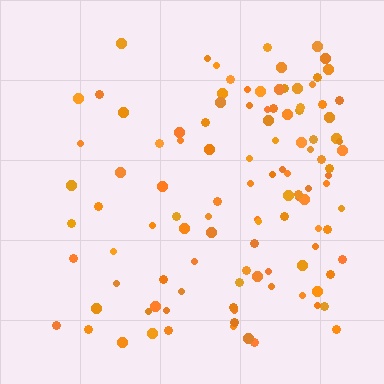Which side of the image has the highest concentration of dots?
The right.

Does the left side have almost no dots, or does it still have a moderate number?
Still a moderate number, just noticeably fewer than the right.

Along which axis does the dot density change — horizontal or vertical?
Horizontal.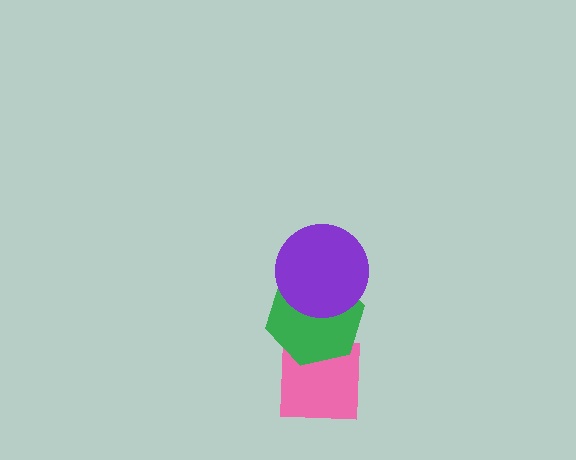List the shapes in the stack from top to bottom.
From top to bottom: the purple circle, the green hexagon, the pink square.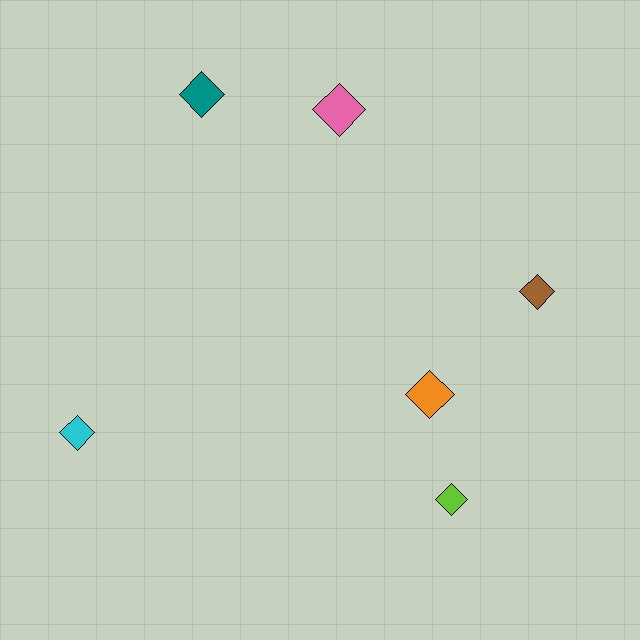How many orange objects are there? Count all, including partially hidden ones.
There is 1 orange object.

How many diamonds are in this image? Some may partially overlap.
There are 6 diamonds.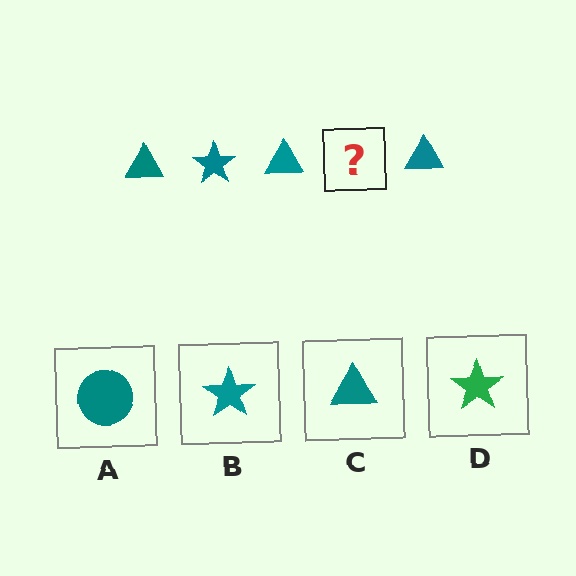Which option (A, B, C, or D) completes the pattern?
B.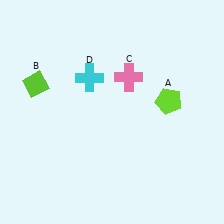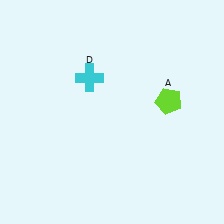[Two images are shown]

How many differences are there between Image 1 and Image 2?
There are 2 differences between the two images.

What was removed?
The lime diamond (B), the pink cross (C) were removed in Image 2.